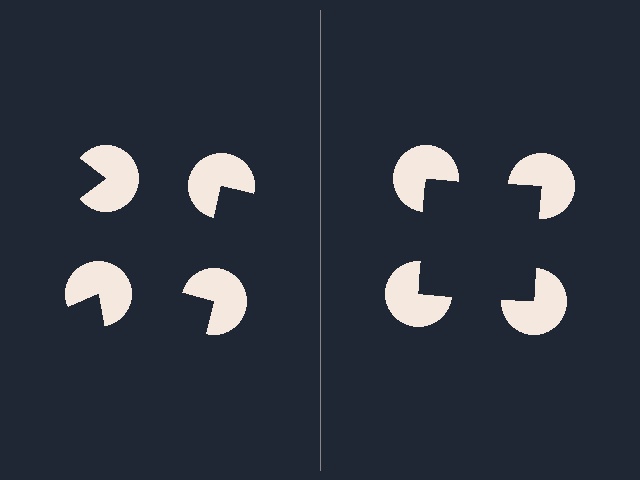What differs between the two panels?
The pac-man discs are positioned identically on both sides; only the wedge orientations differ. On the right they align to a square; on the left they are misaligned.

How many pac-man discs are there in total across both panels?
8 — 4 on each side.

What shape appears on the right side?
An illusory square.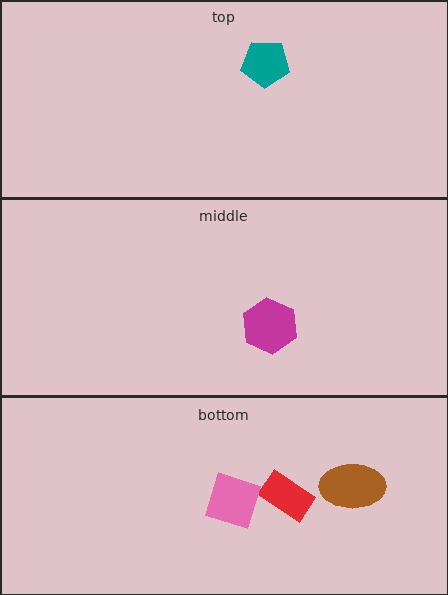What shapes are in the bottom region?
The red rectangle, the brown ellipse, the pink square.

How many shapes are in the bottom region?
3.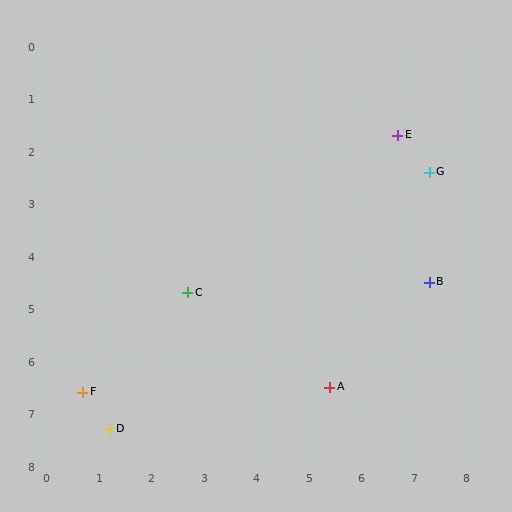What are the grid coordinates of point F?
Point F is at approximately (0.7, 6.6).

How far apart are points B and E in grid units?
Points B and E are about 2.9 grid units apart.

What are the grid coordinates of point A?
Point A is at approximately (5.4, 6.5).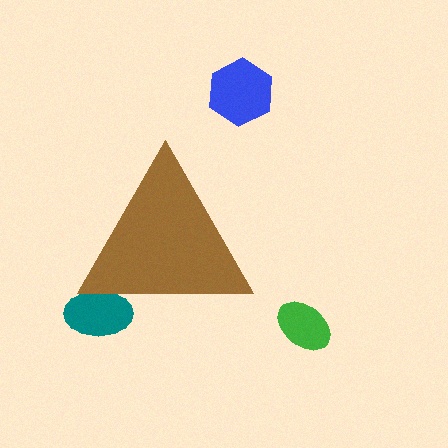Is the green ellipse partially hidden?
No, the green ellipse is fully visible.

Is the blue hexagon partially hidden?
No, the blue hexagon is fully visible.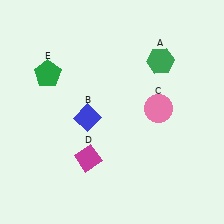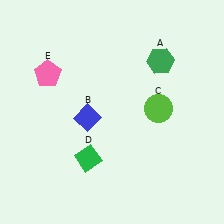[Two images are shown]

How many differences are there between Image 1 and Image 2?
There are 3 differences between the two images.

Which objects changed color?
C changed from pink to lime. D changed from magenta to green. E changed from green to pink.